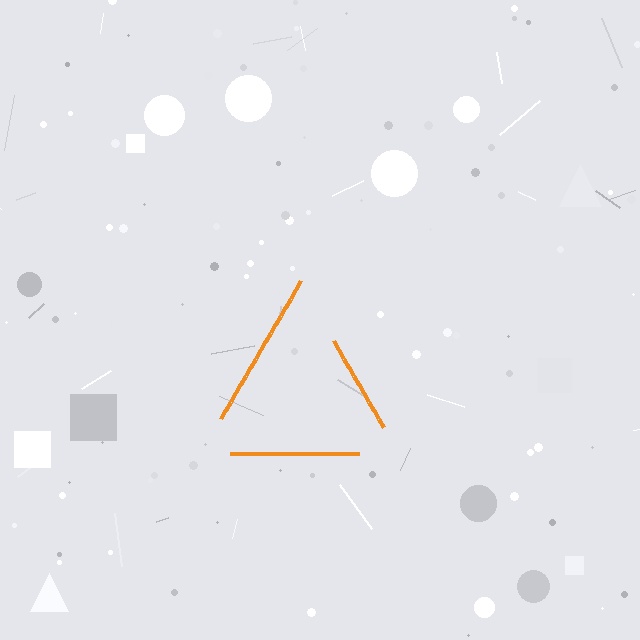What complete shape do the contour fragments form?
The contour fragments form a triangle.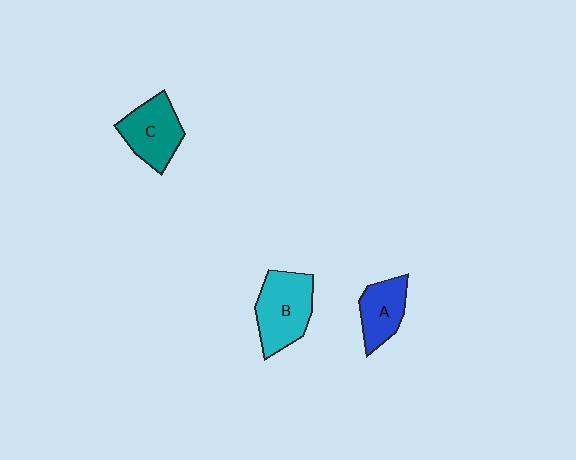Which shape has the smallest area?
Shape A (blue).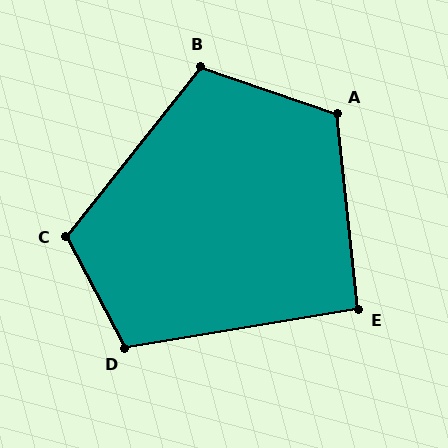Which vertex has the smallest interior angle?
E, at approximately 94 degrees.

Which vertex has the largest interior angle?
A, at approximately 115 degrees.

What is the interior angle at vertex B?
Approximately 110 degrees (obtuse).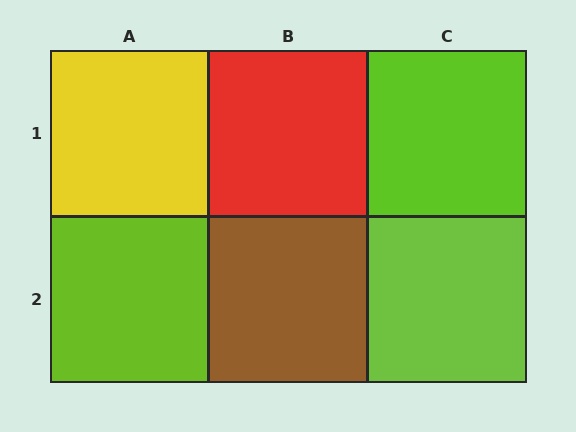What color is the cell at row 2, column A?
Lime.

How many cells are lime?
3 cells are lime.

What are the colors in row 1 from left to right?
Yellow, red, lime.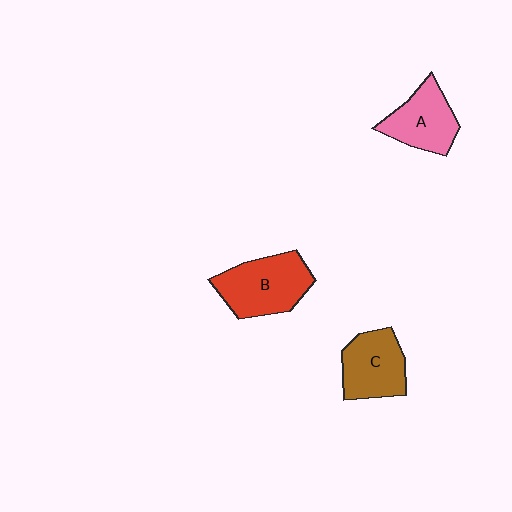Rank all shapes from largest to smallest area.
From largest to smallest: B (red), C (brown), A (pink).